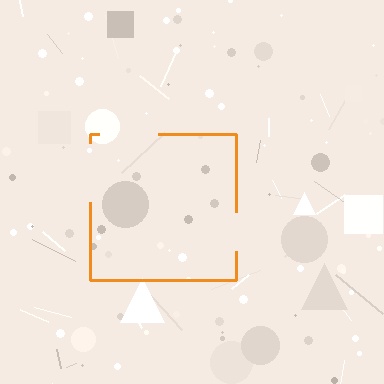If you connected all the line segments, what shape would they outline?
They would outline a square.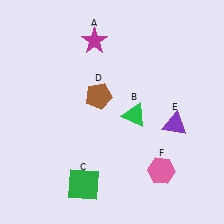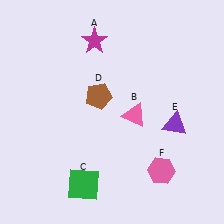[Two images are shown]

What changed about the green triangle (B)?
In Image 1, B is green. In Image 2, it changed to pink.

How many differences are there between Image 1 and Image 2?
There is 1 difference between the two images.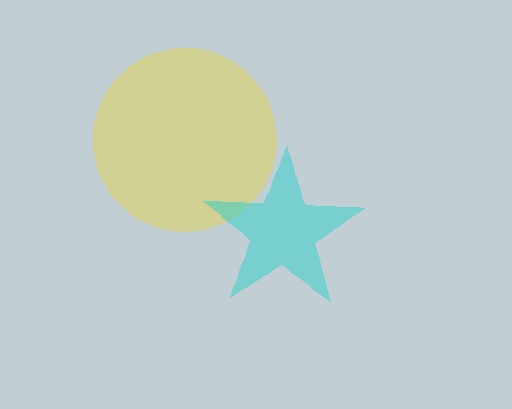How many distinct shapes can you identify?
There are 2 distinct shapes: a yellow circle, a cyan star.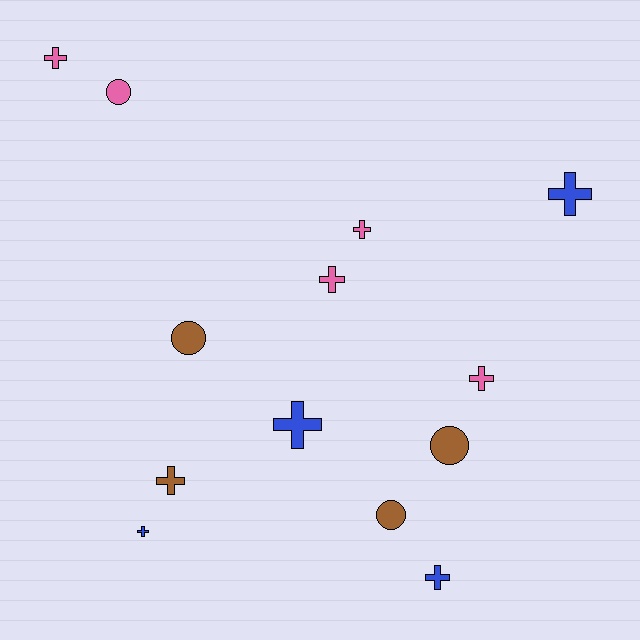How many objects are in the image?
There are 13 objects.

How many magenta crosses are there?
There are no magenta crosses.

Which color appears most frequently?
Pink, with 5 objects.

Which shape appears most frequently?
Cross, with 9 objects.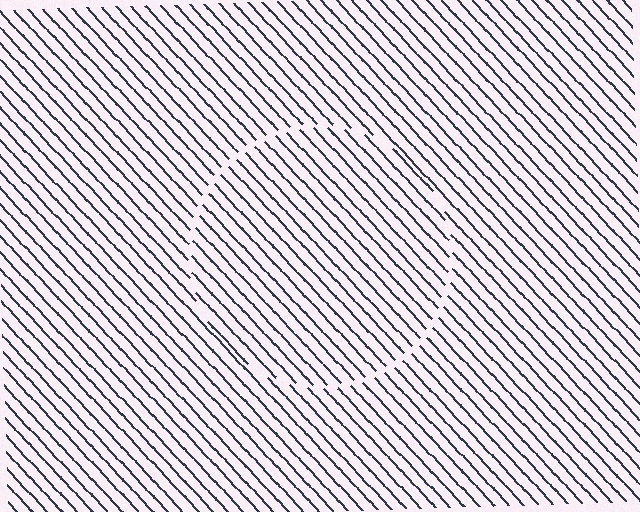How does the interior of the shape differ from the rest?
The interior of the shape contains the same grating, shifted by half a period — the contour is defined by the phase discontinuity where line-ends from the inner and outer gratings abut.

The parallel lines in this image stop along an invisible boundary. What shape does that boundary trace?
An illusory circle. The interior of the shape contains the same grating, shifted by half a period — the contour is defined by the phase discontinuity where line-ends from the inner and outer gratings abut.